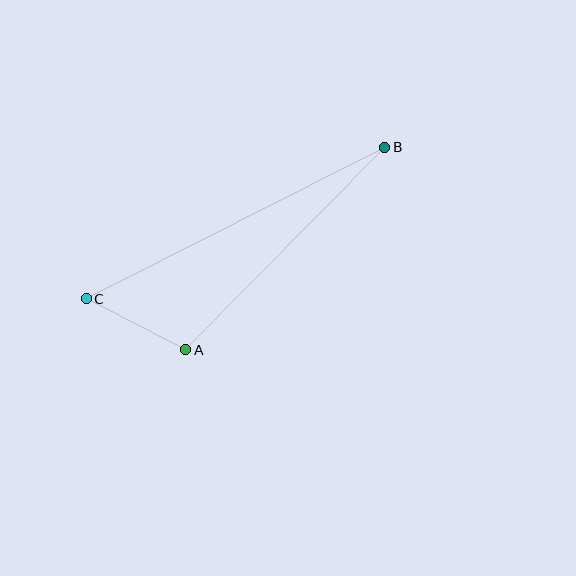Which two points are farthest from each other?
Points B and C are farthest from each other.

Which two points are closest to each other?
Points A and C are closest to each other.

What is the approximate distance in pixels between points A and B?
The distance between A and B is approximately 284 pixels.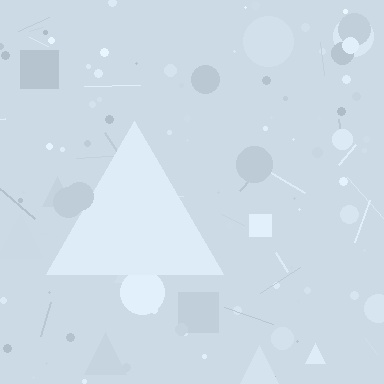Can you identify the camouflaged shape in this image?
The camouflaged shape is a triangle.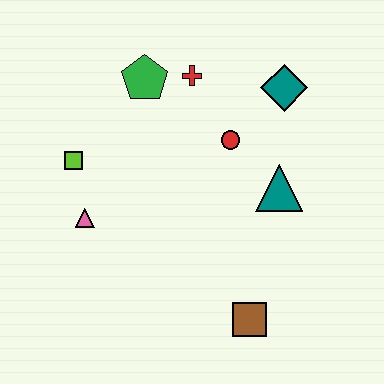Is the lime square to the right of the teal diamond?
No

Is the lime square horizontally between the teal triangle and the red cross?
No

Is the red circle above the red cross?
No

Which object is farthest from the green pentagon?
The brown square is farthest from the green pentagon.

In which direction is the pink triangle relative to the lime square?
The pink triangle is below the lime square.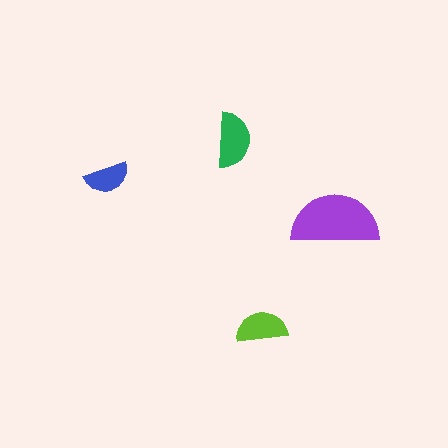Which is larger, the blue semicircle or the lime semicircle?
The lime one.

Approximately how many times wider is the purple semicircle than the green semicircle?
About 1.5 times wider.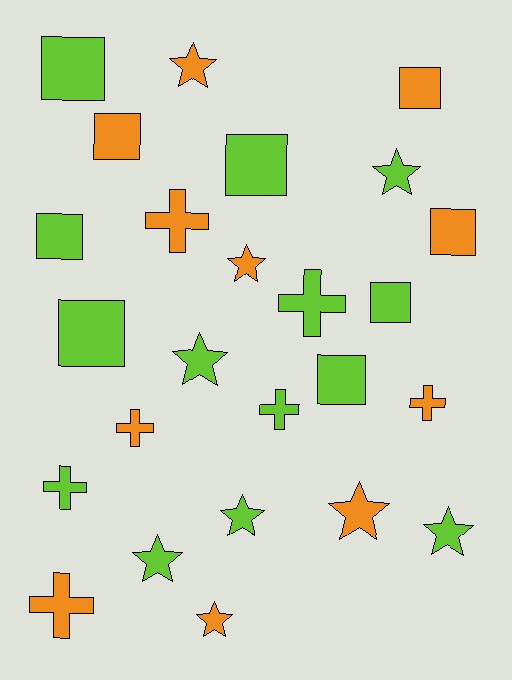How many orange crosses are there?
There are 4 orange crosses.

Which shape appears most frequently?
Star, with 9 objects.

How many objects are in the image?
There are 25 objects.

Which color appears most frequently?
Lime, with 14 objects.